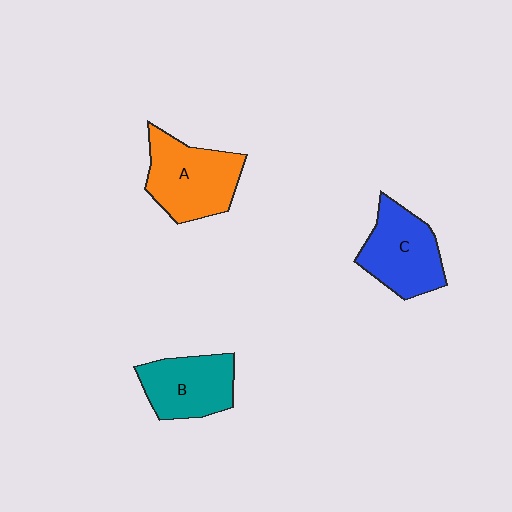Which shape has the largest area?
Shape A (orange).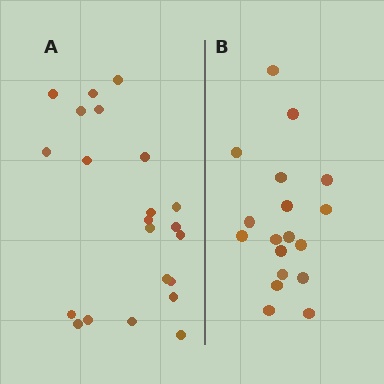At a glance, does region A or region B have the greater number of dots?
Region A (the left region) has more dots.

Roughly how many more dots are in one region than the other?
Region A has about 4 more dots than region B.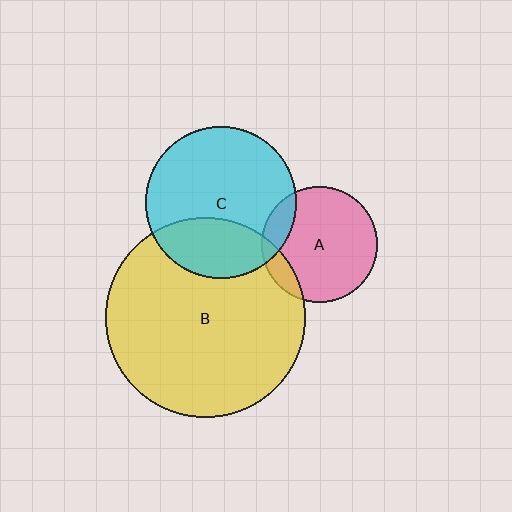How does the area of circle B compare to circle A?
Approximately 3.0 times.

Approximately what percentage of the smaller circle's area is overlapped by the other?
Approximately 15%.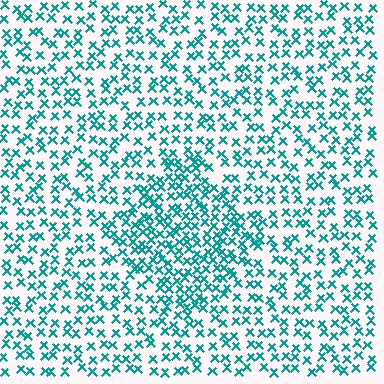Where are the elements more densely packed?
The elements are more densely packed inside the diamond boundary.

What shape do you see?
I see a diamond.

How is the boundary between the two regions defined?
The boundary is defined by a change in element density (approximately 1.8x ratio). All elements are the same color, size, and shape.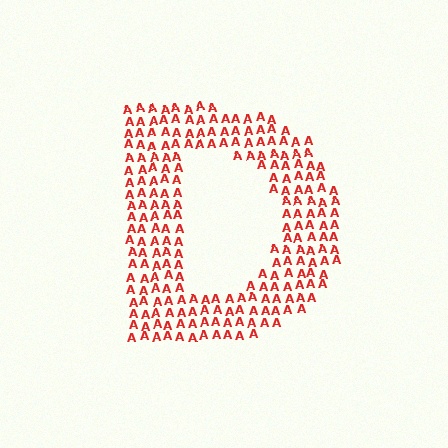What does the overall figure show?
The overall figure shows the letter D.